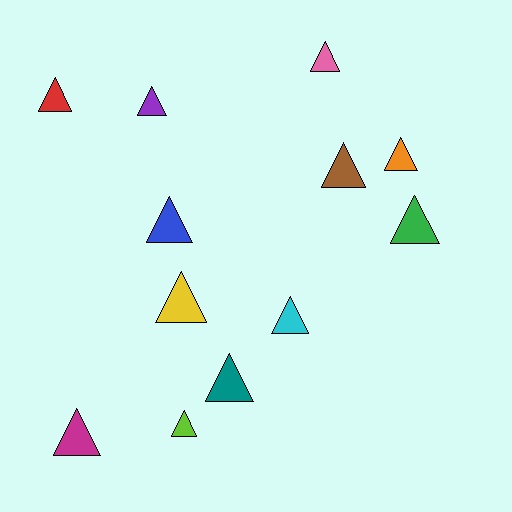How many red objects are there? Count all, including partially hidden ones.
There is 1 red object.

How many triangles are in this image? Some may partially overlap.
There are 12 triangles.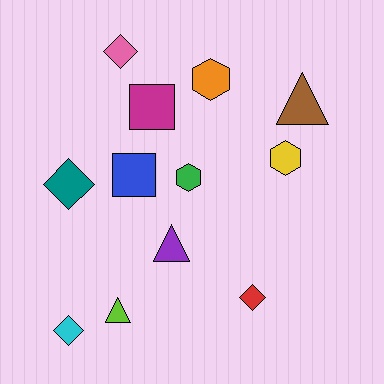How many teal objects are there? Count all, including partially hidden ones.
There is 1 teal object.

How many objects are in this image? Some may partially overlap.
There are 12 objects.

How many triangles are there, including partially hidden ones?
There are 3 triangles.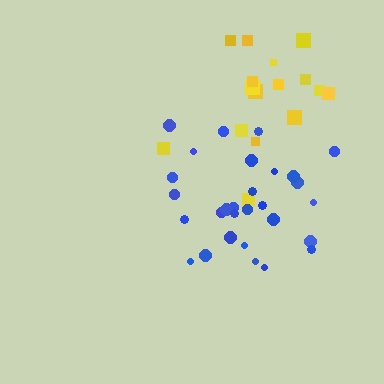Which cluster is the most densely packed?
Blue.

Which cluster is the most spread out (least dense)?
Yellow.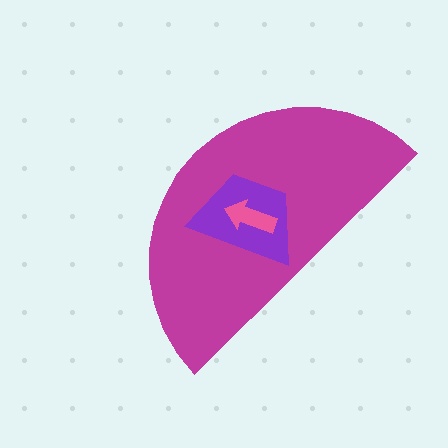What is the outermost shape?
The magenta semicircle.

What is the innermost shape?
The pink arrow.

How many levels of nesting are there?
3.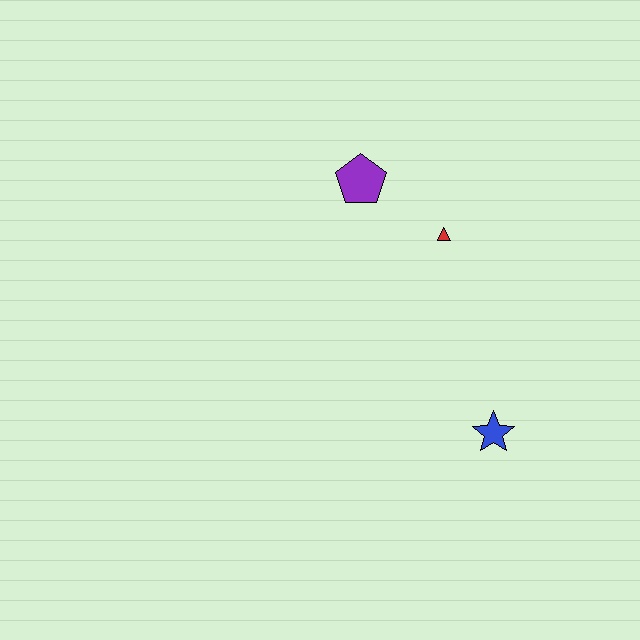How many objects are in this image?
There are 3 objects.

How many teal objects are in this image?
There are no teal objects.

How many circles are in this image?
There are no circles.